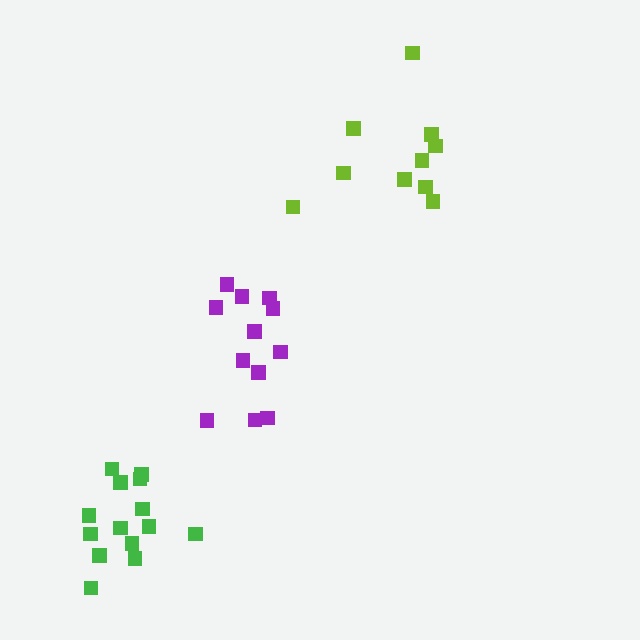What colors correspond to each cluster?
The clusters are colored: purple, lime, green.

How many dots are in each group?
Group 1: 12 dots, Group 2: 10 dots, Group 3: 14 dots (36 total).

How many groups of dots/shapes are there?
There are 3 groups.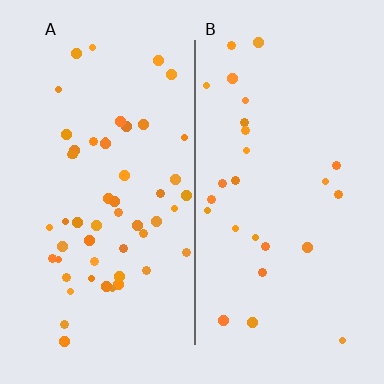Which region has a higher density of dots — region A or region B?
A (the left).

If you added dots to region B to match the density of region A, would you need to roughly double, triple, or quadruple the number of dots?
Approximately double.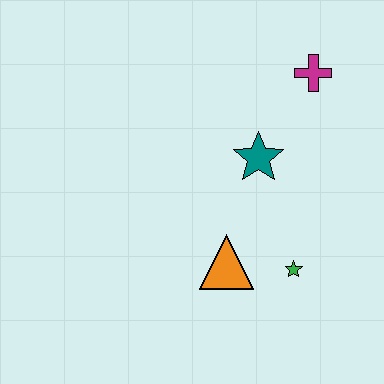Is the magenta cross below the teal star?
No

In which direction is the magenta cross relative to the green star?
The magenta cross is above the green star.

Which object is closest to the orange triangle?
The green star is closest to the orange triangle.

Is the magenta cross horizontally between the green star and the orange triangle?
No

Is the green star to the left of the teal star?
No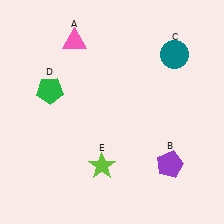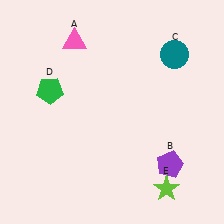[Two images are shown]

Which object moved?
The lime star (E) moved right.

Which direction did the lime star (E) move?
The lime star (E) moved right.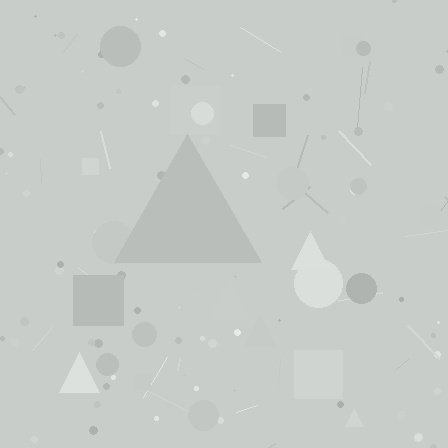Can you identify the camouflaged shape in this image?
The camouflaged shape is a triangle.